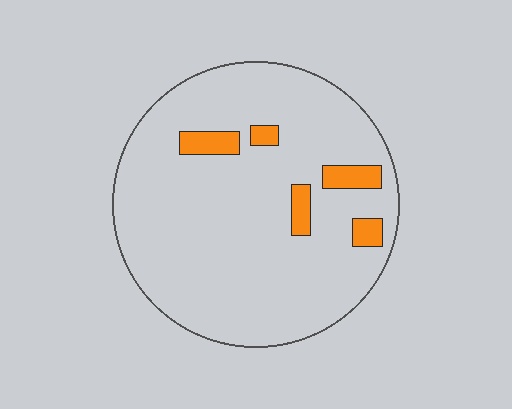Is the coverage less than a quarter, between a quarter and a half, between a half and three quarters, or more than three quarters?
Less than a quarter.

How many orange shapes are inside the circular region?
5.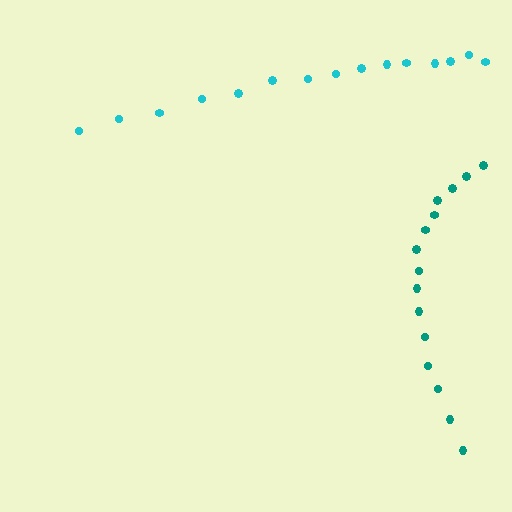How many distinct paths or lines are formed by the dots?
There are 2 distinct paths.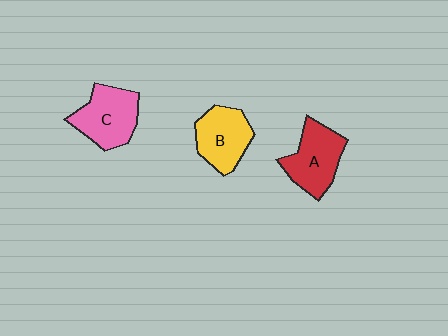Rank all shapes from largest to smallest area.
From largest to smallest: C (pink), A (red), B (yellow).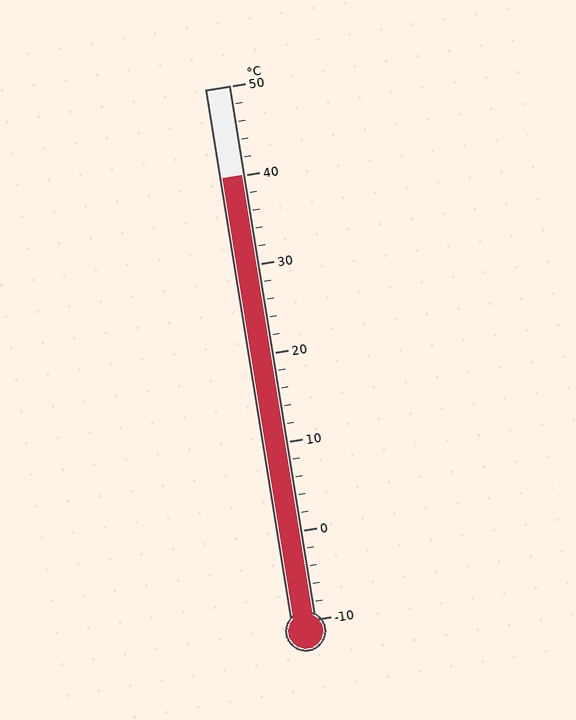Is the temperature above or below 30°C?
The temperature is above 30°C.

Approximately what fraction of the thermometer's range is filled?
The thermometer is filled to approximately 85% of its range.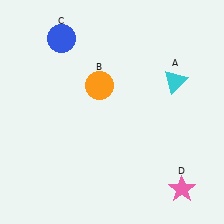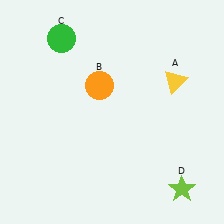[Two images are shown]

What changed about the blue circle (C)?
In Image 1, C is blue. In Image 2, it changed to green.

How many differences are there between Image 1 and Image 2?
There are 3 differences between the two images.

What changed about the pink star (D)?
In Image 1, D is pink. In Image 2, it changed to lime.